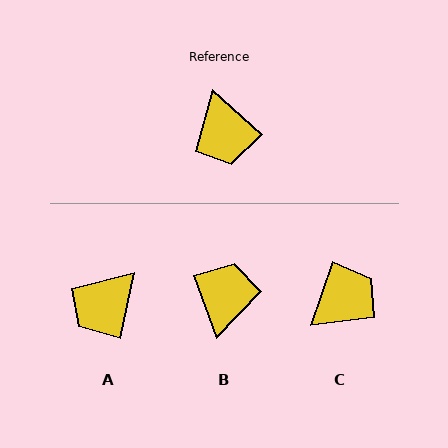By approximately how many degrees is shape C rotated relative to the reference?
Approximately 113 degrees counter-clockwise.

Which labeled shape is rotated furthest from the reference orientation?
B, about 152 degrees away.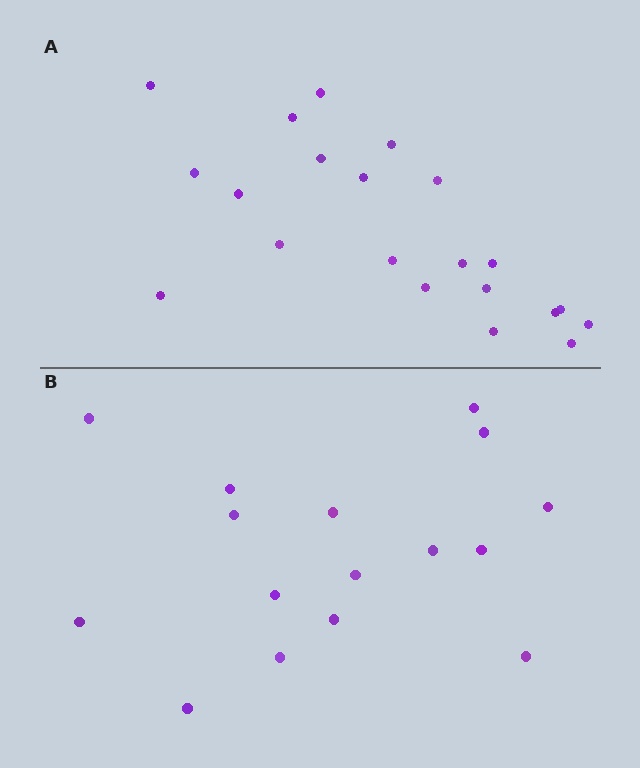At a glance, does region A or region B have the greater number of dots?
Region A (the top region) has more dots.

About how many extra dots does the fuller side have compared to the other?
Region A has about 5 more dots than region B.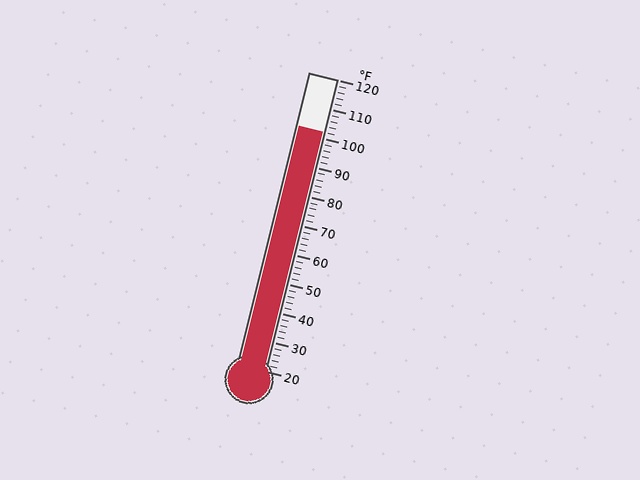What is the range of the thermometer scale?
The thermometer scale ranges from 20°F to 120°F.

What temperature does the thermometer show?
The thermometer shows approximately 102°F.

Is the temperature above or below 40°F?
The temperature is above 40°F.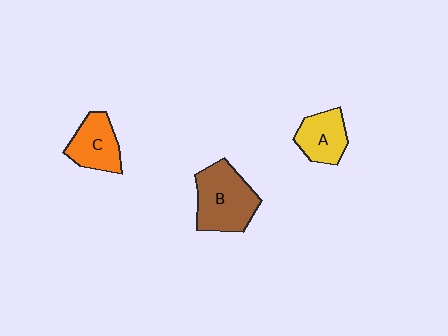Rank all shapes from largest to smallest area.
From largest to smallest: B (brown), C (orange), A (yellow).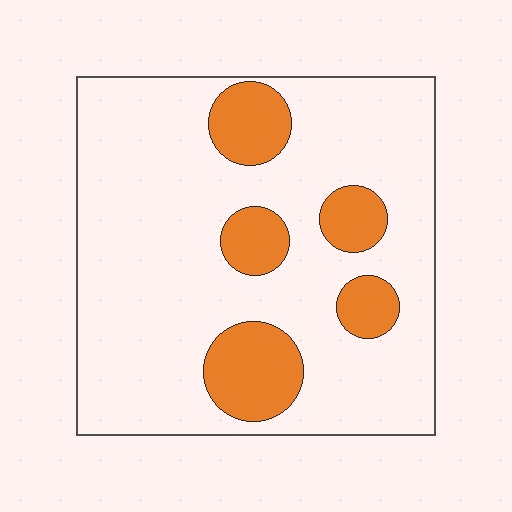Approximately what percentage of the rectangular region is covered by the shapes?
Approximately 20%.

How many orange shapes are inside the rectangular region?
5.